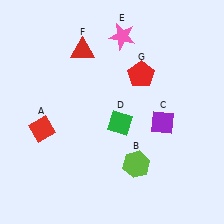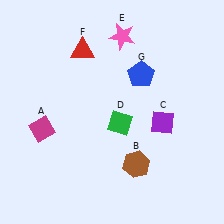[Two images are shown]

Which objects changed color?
A changed from red to magenta. B changed from lime to brown. G changed from red to blue.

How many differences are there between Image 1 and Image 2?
There are 3 differences between the two images.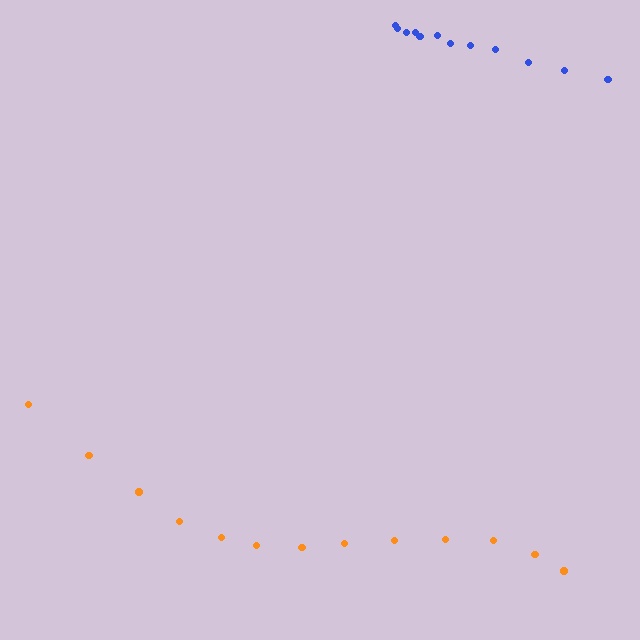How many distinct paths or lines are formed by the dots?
There are 2 distinct paths.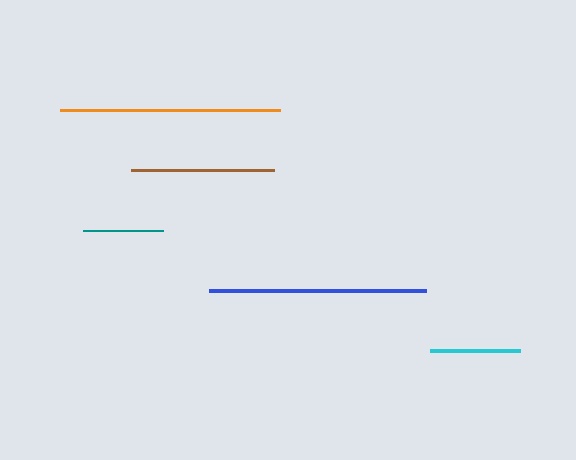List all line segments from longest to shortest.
From longest to shortest: orange, blue, brown, cyan, teal.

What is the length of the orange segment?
The orange segment is approximately 220 pixels long.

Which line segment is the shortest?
The teal line is the shortest at approximately 80 pixels.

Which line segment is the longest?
The orange line is the longest at approximately 220 pixels.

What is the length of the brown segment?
The brown segment is approximately 143 pixels long.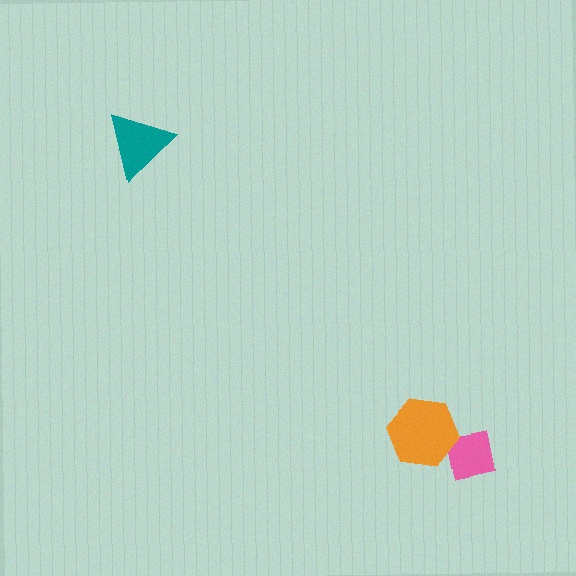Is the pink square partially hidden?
Yes, it is partially covered by another shape.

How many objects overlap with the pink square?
1 object overlaps with the pink square.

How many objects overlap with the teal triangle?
0 objects overlap with the teal triangle.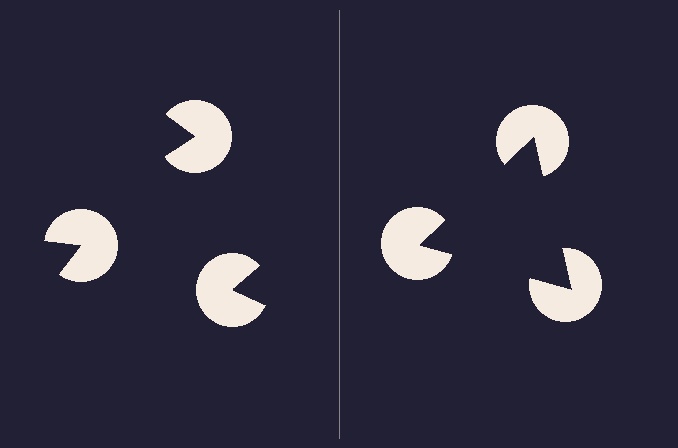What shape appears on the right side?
An illusory triangle.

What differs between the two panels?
The pac-man discs are positioned identically on both sides; only the wedge orientations differ. On the right they align to a triangle; on the left they are misaligned.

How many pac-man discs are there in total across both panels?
6 — 3 on each side.